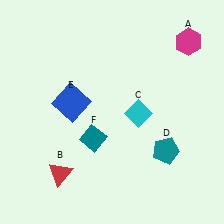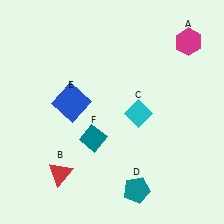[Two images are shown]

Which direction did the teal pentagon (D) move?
The teal pentagon (D) moved down.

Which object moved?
The teal pentagon (D) moved down.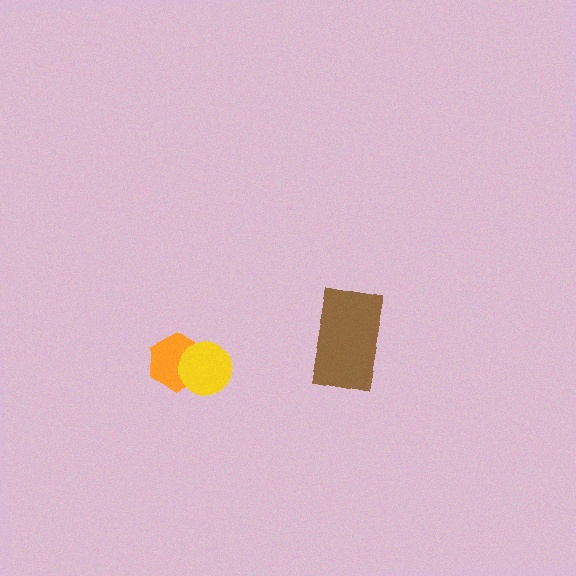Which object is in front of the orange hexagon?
The yellow circle is in front of the orange hexagon.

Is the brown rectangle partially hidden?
No, no other shape covers it.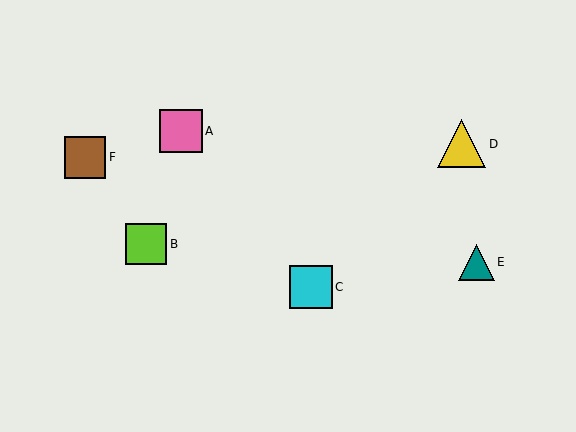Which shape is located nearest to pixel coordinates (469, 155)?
The yellow triangle (labeled D) at (461, 144) is nearest to that location.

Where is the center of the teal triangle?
The center of the teal triangle is at (476, 262).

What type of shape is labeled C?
Shape C is a cyan square.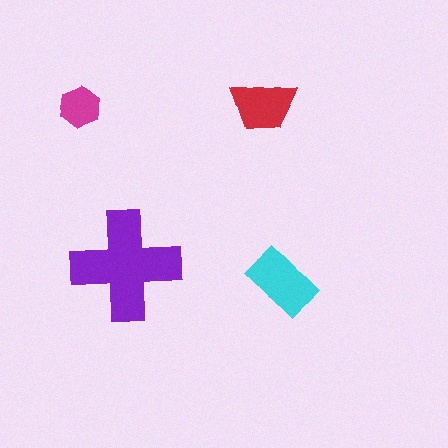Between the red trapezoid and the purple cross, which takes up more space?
The purple cross.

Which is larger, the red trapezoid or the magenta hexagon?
The red trapezoid.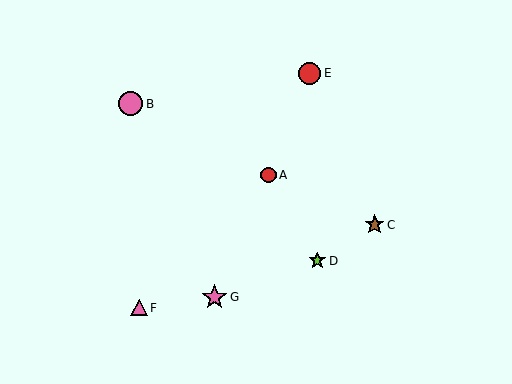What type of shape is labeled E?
Shape E is a red circle.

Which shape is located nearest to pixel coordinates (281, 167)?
The red circle (labeled A) at (268, 175) is nearest to that location.